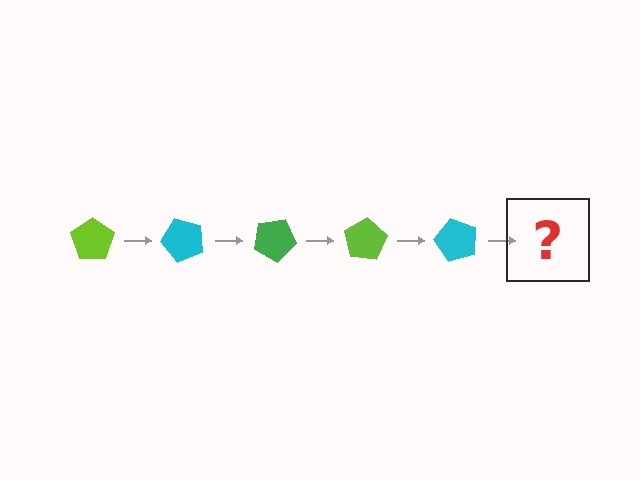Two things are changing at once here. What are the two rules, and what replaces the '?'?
The two rules are that it rotates 50 degrees each step and the color cycles through lime, cyan, and green. The '?' should be a green pentagon, rotated 250 degrees from the start.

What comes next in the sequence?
The next element should be a green pentagon, rotated 250 degrees from the start.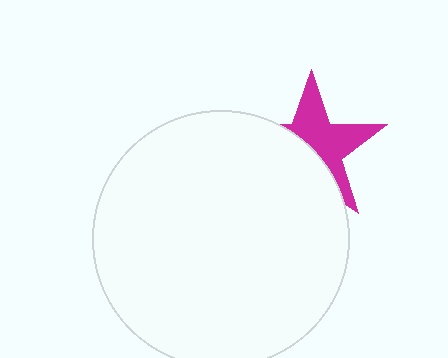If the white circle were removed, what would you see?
You would see the complete magenta star.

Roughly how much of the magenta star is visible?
About half of it is visible (roughly 51%).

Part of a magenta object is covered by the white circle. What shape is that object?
It is a star.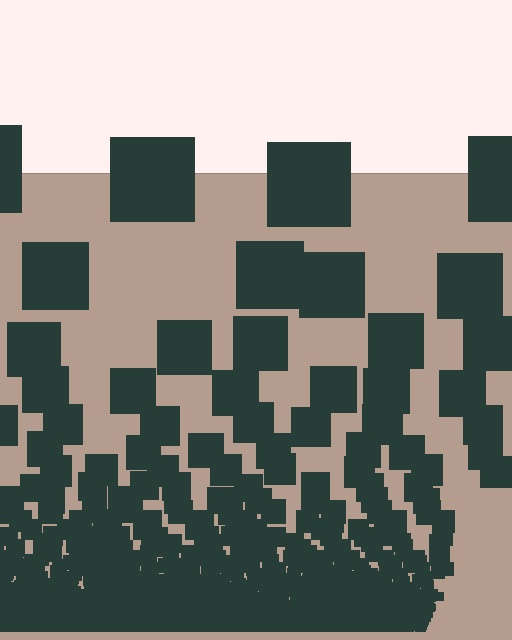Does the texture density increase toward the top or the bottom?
Density increases toward the bottom.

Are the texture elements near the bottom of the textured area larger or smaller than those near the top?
Smaller. The gradient is inverted — elements near the bottom are smaller and denser.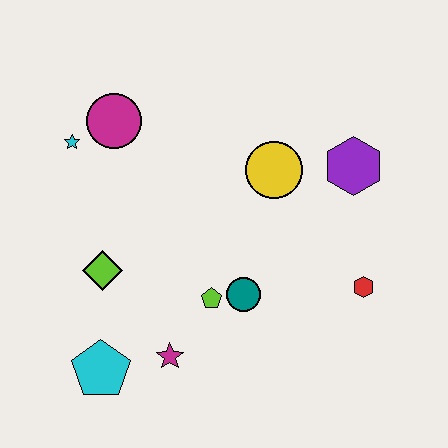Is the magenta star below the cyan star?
Yes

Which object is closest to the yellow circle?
The purple hexagon is closest to the yellow circle.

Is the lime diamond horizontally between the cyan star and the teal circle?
Yes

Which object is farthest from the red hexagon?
The cyan star is farthest from the red hexagon.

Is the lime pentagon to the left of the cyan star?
No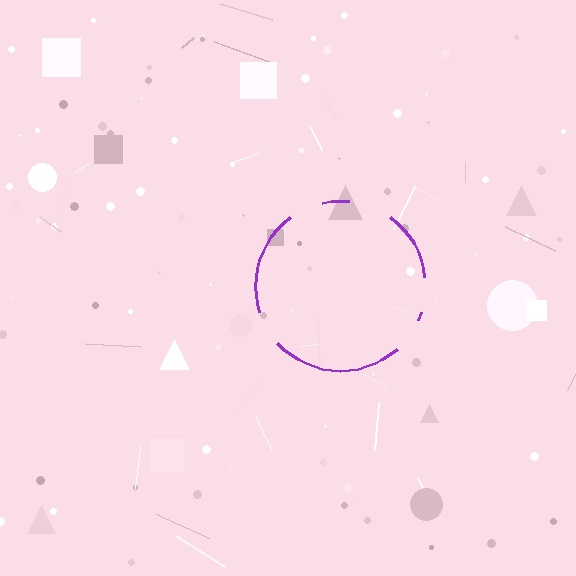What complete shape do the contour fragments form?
The contour fragments form a circle.